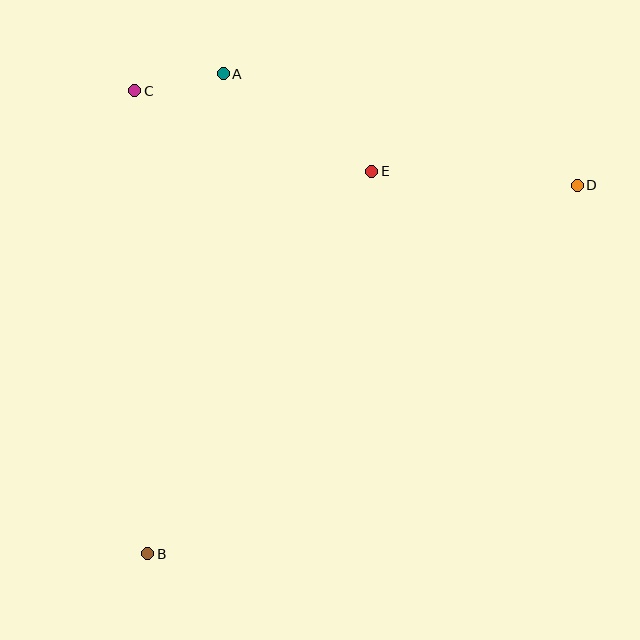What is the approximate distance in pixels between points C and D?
The distance between C and D is approximately 452 pixels.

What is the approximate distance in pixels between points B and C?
The distance between B and C is approximately 463 pixels.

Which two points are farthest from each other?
Points B and D are farthest from each other.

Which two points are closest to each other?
Points A and C are closest to each other.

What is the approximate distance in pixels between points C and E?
The distance between C and E is approximately 250 pixels.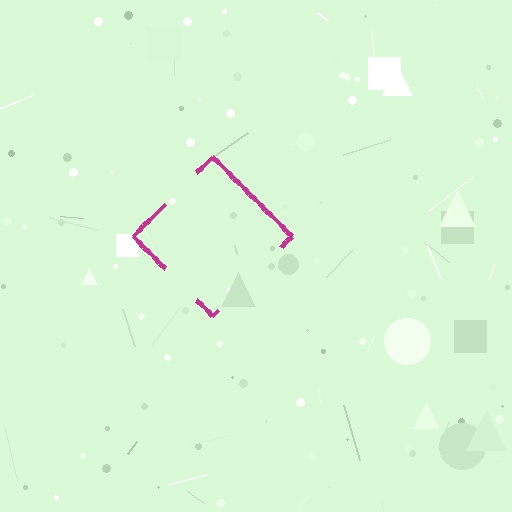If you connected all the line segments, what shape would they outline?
They would outline a diamond.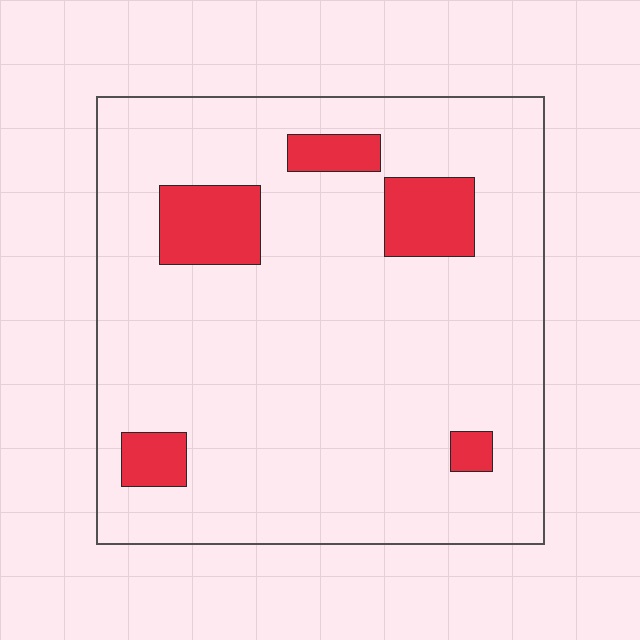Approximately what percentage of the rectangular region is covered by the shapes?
Approximately 10%.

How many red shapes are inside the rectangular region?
5.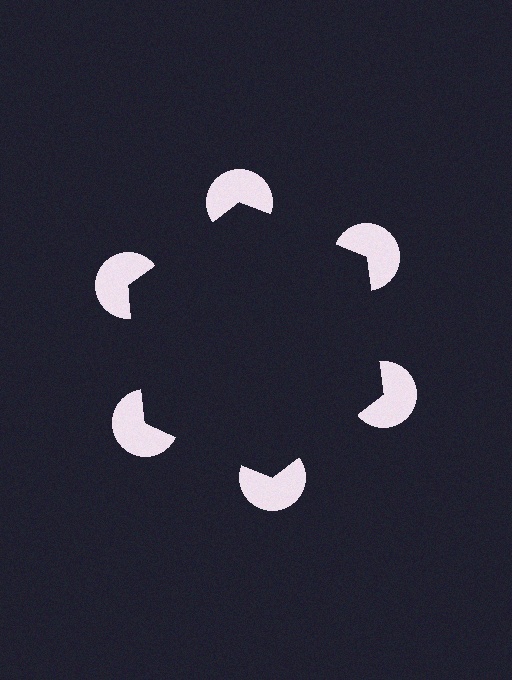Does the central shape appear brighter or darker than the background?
It typically appears slightly darker than the background, even though no actual brightness change is drawn.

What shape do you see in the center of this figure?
An illusory hexagon — its edges are inferred from the aligned wedge cuts in the pac-man discs, not physically drawn.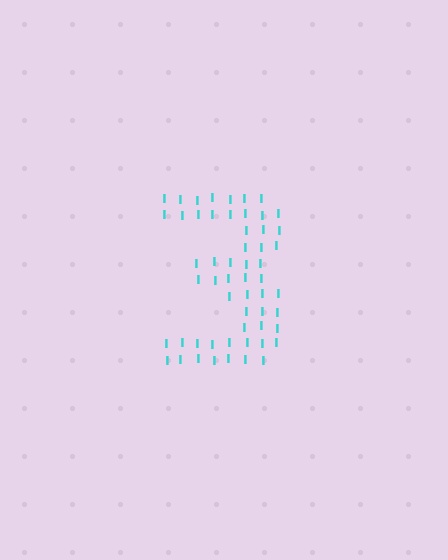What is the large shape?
The large shape is the digit 3.